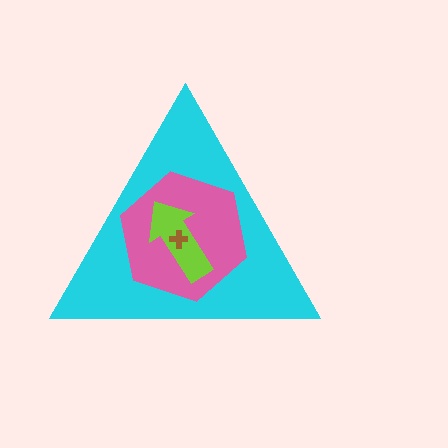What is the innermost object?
The brown cross.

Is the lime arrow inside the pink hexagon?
Yes.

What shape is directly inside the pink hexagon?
The lime arrow.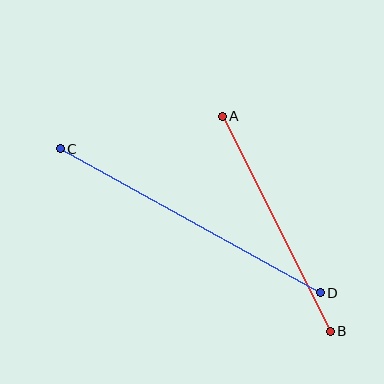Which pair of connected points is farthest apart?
Points C and D are farthest apart.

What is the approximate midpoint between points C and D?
The midpoint is at approximately (190, 221) pixels.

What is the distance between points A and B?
The distance is approximately 240 pixels.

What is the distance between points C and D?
The distance is approximately 297 pixels.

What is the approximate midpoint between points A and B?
The midpoint is at approximately (276, 224) pixels.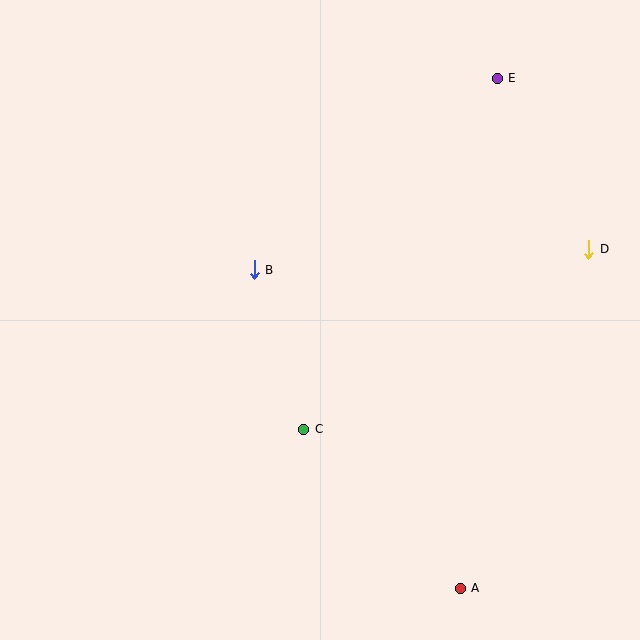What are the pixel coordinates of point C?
Point C is at (303, 429).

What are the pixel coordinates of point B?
Point B is at (254, 270).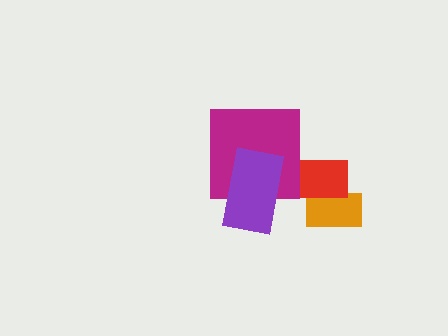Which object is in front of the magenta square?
The purple rectangle is in front of the magenta square.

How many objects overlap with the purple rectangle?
1 object overlaps with the purple rectangle.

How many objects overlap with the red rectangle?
2 objects overlap with the red rectangle.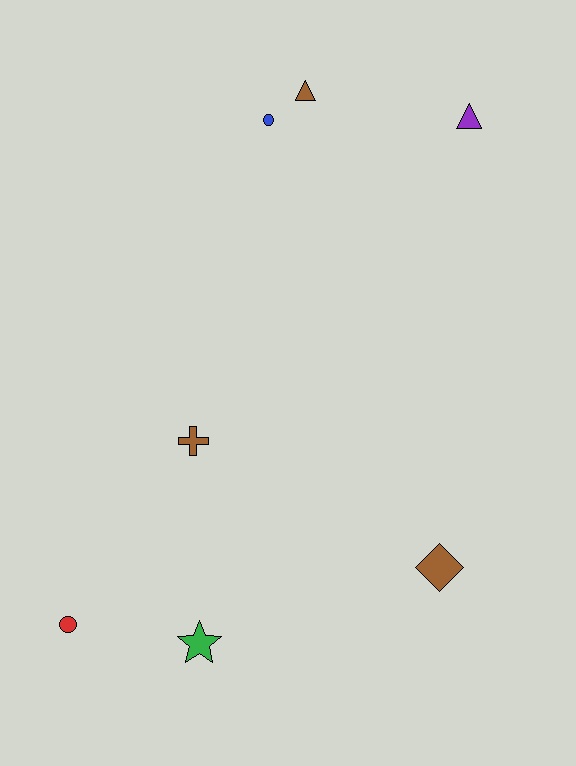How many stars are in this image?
There is 1 star.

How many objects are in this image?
There are 7 objects.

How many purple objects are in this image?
There is 1 purple object.